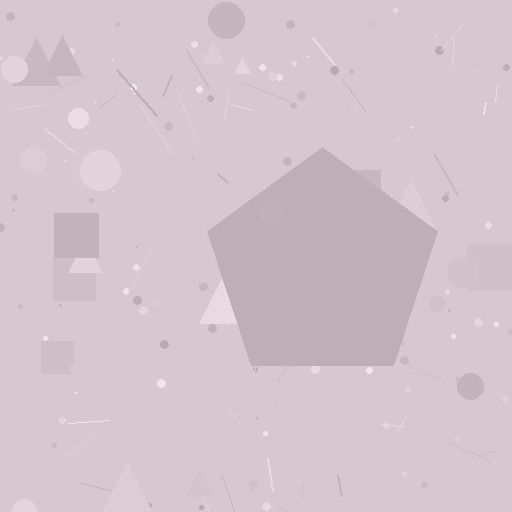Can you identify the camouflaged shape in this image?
The camouflaged shape is a pentagon.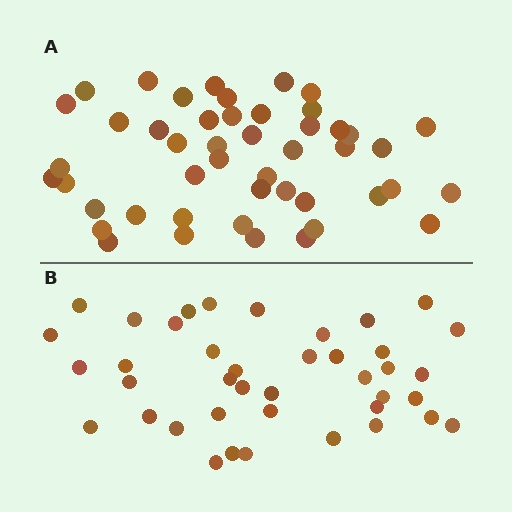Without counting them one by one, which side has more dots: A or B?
Region A (the top region) has more dots.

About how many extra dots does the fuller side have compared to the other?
Region A has roughly 8 or so more dots than region B.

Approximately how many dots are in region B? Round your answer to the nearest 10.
About 40 dots.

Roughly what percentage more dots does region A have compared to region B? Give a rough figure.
About 20% more.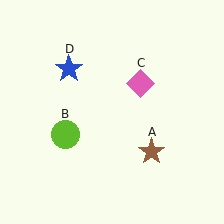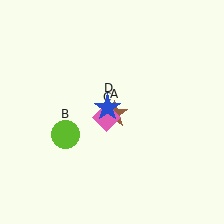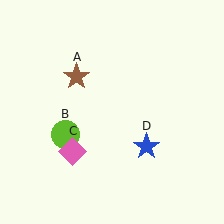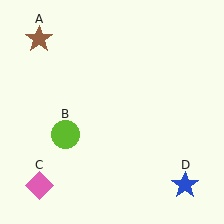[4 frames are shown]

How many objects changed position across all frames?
3 objects changed position: brown star (object A), pink diamond (object C), blue star (object D).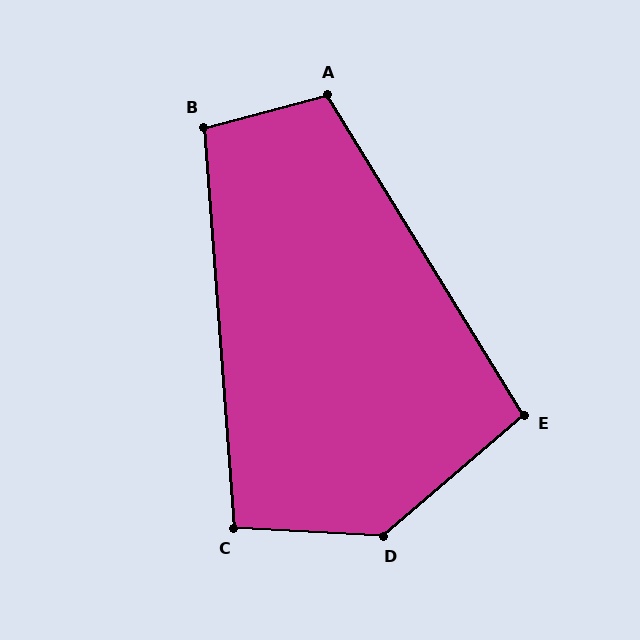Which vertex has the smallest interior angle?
C, at approximately 97 degrees.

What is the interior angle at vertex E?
Approximately 99 degrees (obtuse).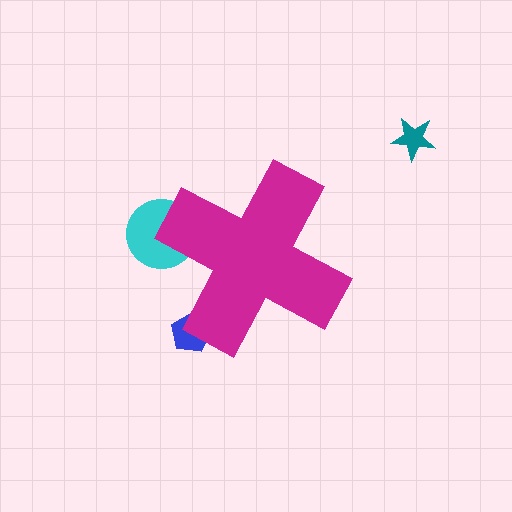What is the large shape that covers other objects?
A magenta cross.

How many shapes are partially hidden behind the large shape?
2 shapes are partially hidden.